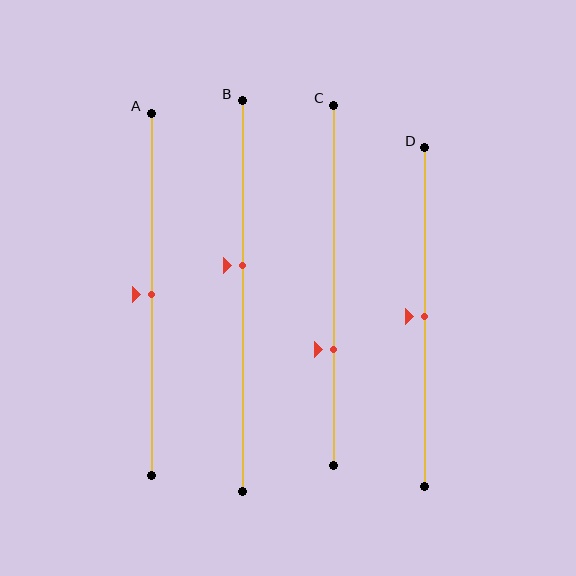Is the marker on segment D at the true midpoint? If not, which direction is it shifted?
Yes, the marker on segment D is at the true midpoint.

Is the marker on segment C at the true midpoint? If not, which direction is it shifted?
No, the marker on segment C is shifted downward by about 18% of the segment length.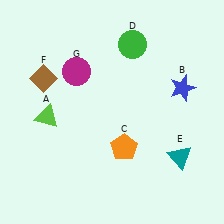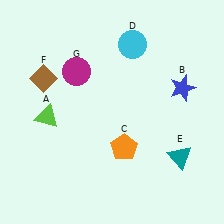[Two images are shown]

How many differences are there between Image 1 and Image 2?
There is 1 difference between the two images.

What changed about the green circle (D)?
In Image 1, D is green. In Image 2, it changed to cyan.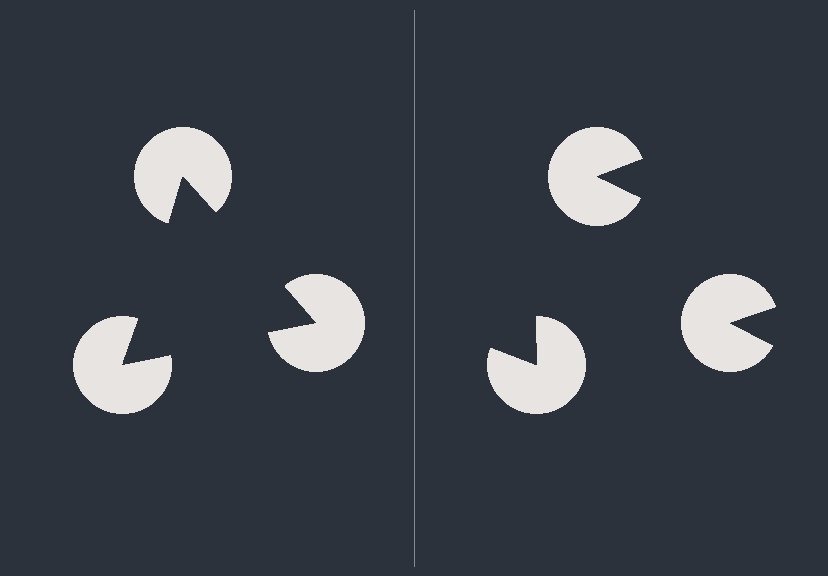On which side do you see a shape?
An illusory triangle appears on the left side. On the right side the wedge cuts are rotated, so no coherent shape forms.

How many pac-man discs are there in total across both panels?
6 — 3 on each side.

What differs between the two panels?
The pac-man discs are positioned identically on both sides; only the wedge orientations differ. On the left they align to a triangle; on the right they are misaligned.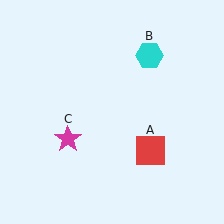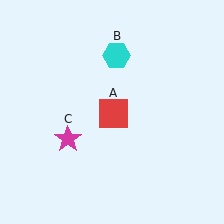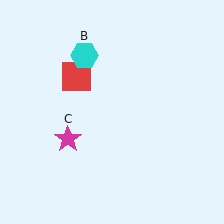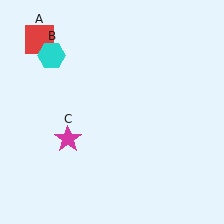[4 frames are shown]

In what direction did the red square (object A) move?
The red square (object A) moved up and to the left.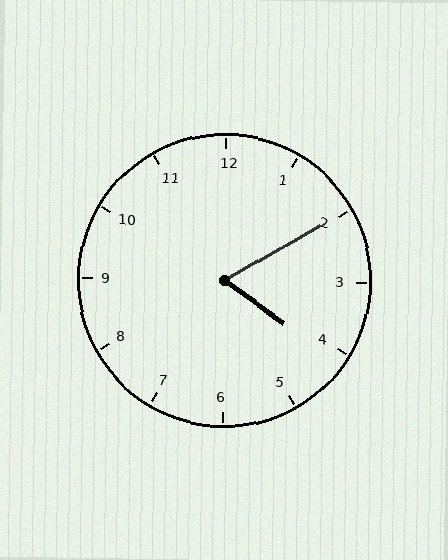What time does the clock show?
4:10.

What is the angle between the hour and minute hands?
Approximately 65 degrees.